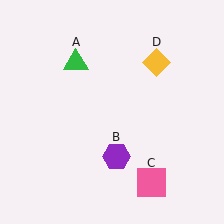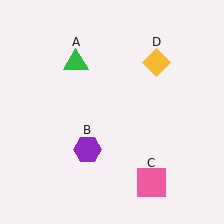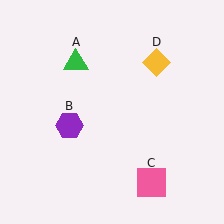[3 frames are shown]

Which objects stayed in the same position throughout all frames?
Green triangle (object A) and pink square (object C) and yellow diamond (object D) remained stationary.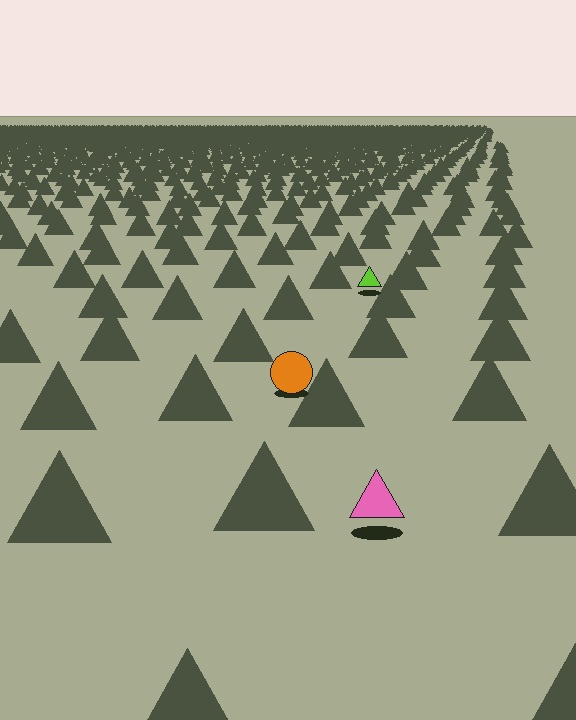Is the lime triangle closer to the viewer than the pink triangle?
No. The pink triangle is closer — you can tell from the texture gradient: the ground texture is coarser near it.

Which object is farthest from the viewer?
The lime triangle is farthest from the viewer. It appears smaller and the ground texture around it is denser.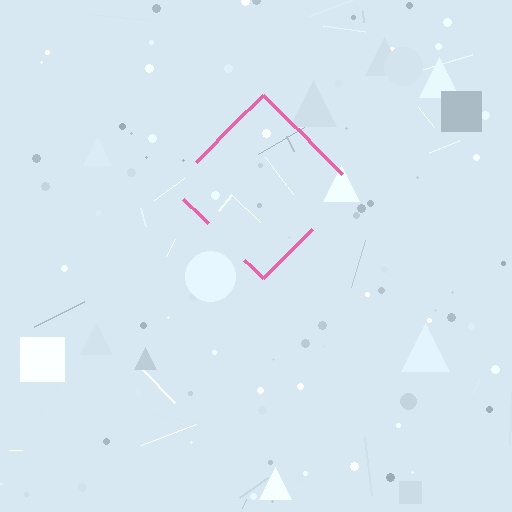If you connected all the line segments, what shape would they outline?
They would outline a diamond.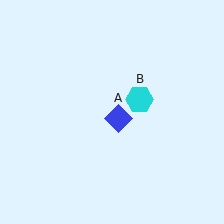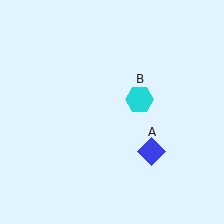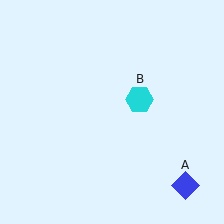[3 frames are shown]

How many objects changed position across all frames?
1 object changed position: blue diamond (object A).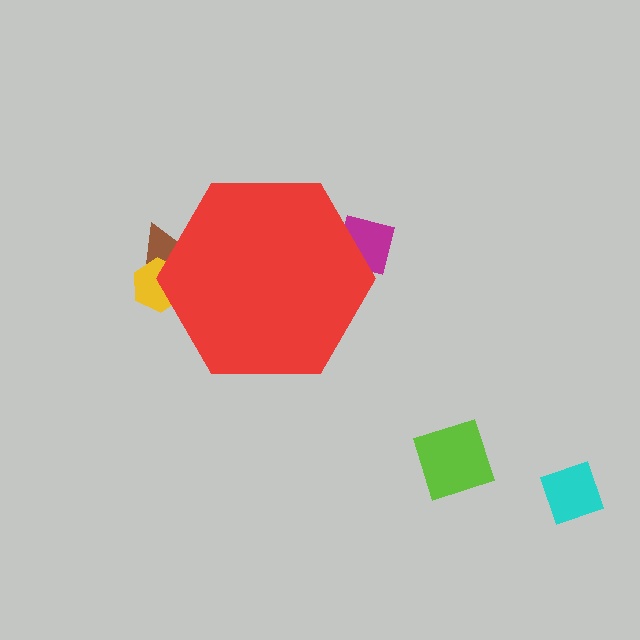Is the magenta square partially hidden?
Yes, the magenta square is partially hidden behind the red hexagon.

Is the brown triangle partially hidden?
Yes, the brown triangle is partially hidden behind the red hexagon.